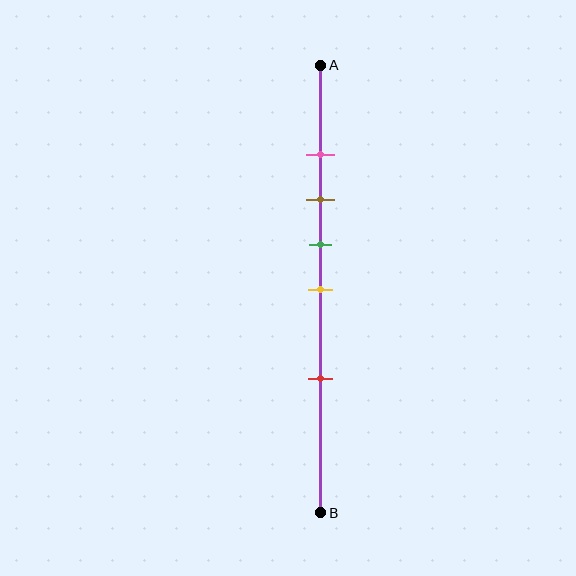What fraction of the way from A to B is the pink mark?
The pink mark is approximately 20% (0.2) of the way from A to B.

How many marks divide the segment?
There are 5 marks dividing the segment.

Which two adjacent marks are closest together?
The pink and brown marks are the closest adjacent pair.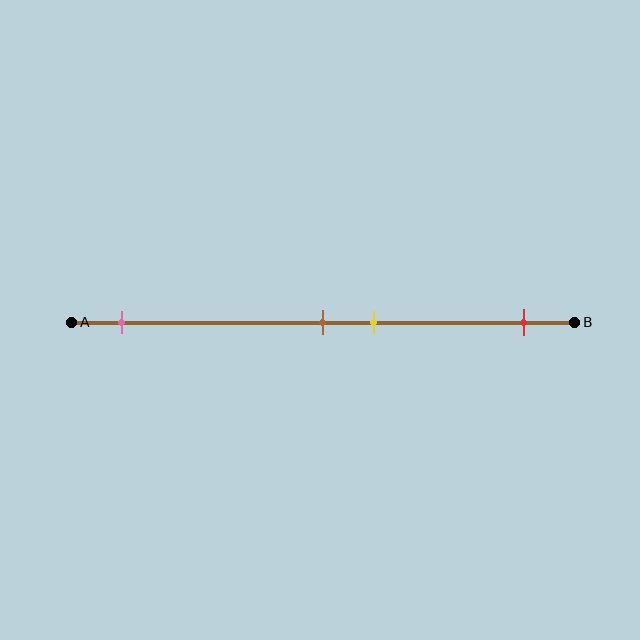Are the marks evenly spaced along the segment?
No, the marks are not evenly spaced.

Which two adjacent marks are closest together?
The brown and yellow marks are the closest adjacent pair.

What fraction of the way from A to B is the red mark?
The red mark is approximately 90% (0.9) of the way from A to B.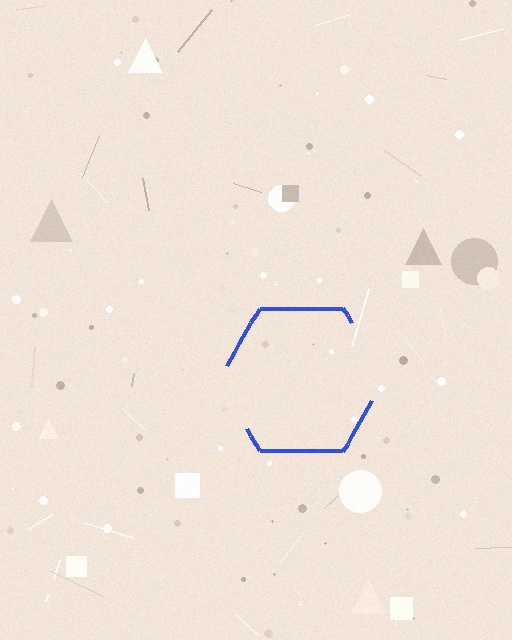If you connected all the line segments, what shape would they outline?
They would outline a hexagon.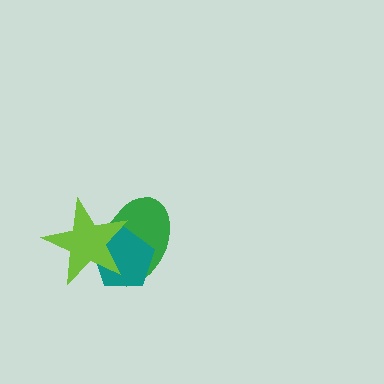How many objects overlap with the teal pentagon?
2 objects overlap with the teal pentagon.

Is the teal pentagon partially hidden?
Yes, it is partially covered by another shape.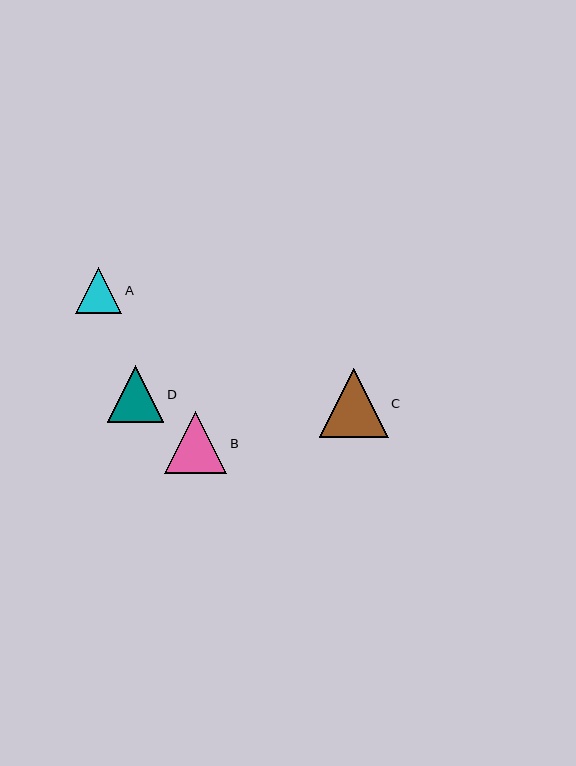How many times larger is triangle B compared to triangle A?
Triangle B is approximately 1.4 times the size of triangle A.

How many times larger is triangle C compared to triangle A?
Triangle C is approximately 1.5 times the size of triangle A.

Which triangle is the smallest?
Triangle A is the smallest with a size of approximately 46 pixels.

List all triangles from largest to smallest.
From largest to smallest: C, B, D, A.